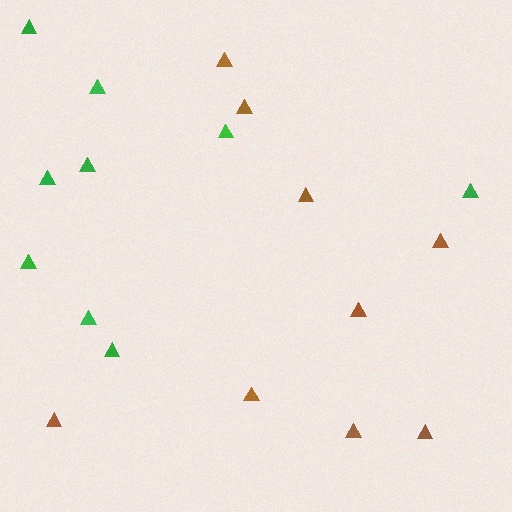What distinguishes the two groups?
There are 2 groups: one group of brown triangles (9) and one group of green triangles (9).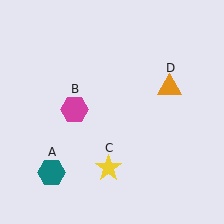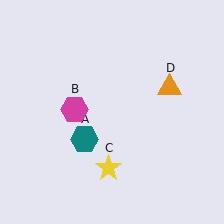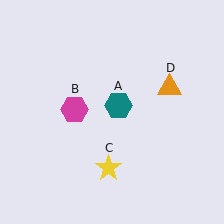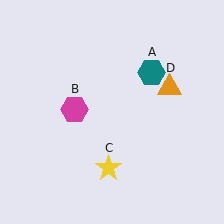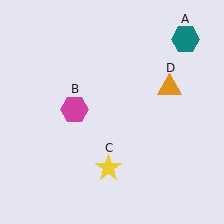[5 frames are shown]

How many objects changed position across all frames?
1 object changed position: teal hexagon (object A).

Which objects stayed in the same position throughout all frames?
Magenta hexagon (object B) and yellow star (object C) and orange triangle (object D) remained stationary.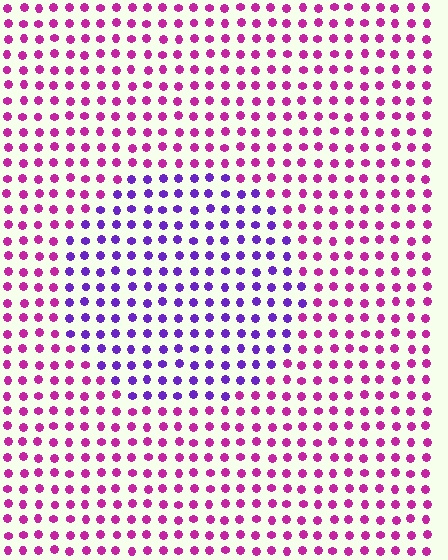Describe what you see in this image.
The image is filled with small magenta elements in a uniform arrangement. A circle-shaped region is visible where the elements are tinted to a slightly different hue, forming a subtle color boundary.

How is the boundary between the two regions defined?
The boundary is defined purely by a slight shift in hue (about 46 degrees). Spacing, size, and orientation are identical on both sides.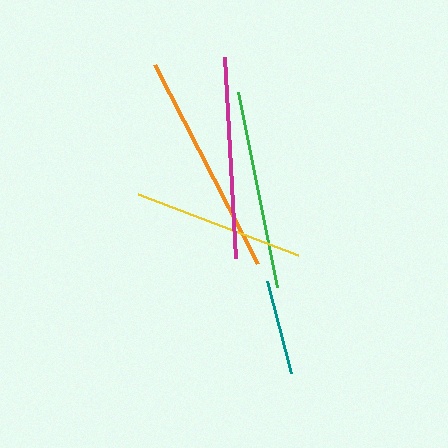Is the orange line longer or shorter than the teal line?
The orange line is longer than the teal line.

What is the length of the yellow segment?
The yellow segment is approximately 171 pixels long.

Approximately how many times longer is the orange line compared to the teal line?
The orange line is approximately 2.4 times the length of the teal line.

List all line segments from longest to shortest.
From longest to shortest: orange, magenta, green, yellow, teal.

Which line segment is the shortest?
The teal line is the shortest at approximately 95 pixels.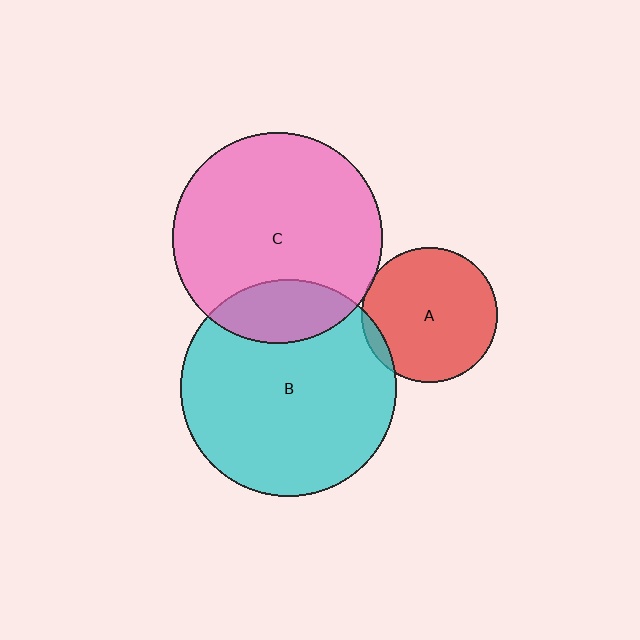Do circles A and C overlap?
Yes.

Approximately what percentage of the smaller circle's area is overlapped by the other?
Approximately 5%.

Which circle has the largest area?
Circle B (cyan).